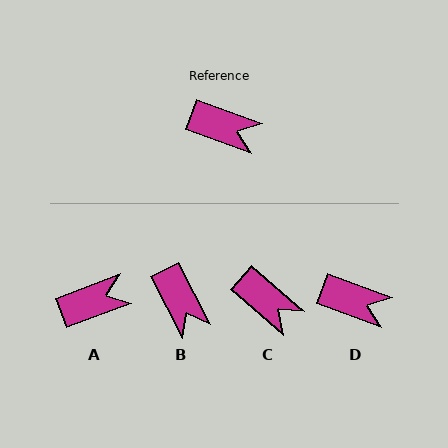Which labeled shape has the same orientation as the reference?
D.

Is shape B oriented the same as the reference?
No, it is off by about 43 degrees.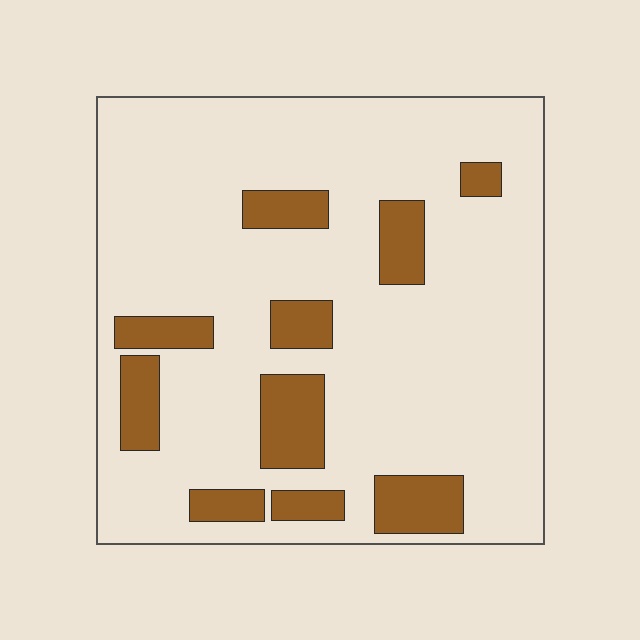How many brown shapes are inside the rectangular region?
10.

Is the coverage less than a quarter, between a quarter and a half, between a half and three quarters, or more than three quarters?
Less than a quarter.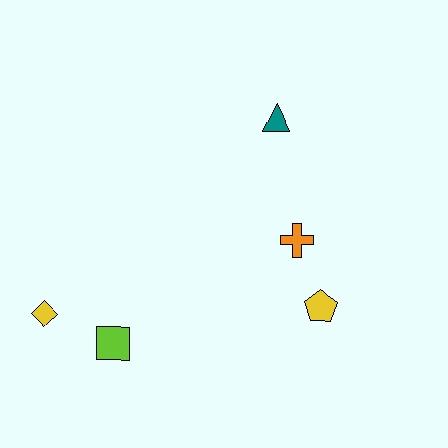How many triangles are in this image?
There is 1 triangle.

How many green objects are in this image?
There are no green objects.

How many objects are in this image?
There are 5 objects.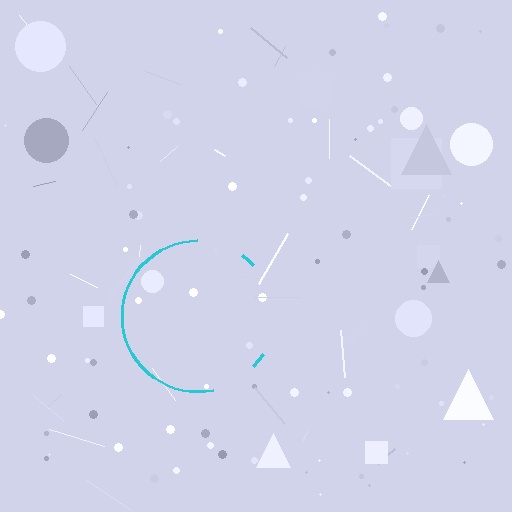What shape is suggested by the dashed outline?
The dashed outline suggests a circle.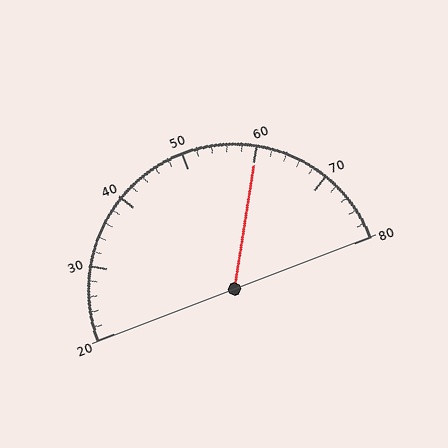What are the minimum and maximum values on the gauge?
The gauge ranges from 20 to 80.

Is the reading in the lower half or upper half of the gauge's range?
The reading is in the upper half of the range (20 to 80).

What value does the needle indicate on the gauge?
The needle indicates approximately 60.